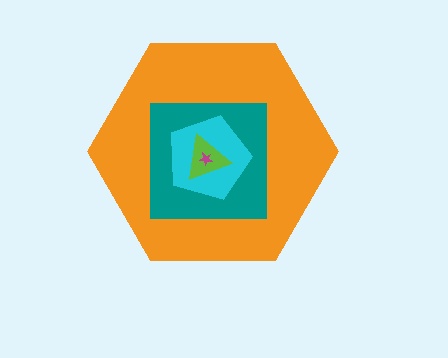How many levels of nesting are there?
5.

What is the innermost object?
The magenta star.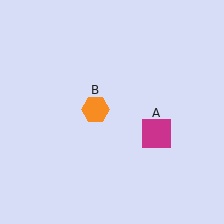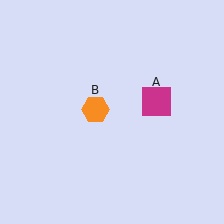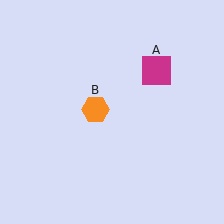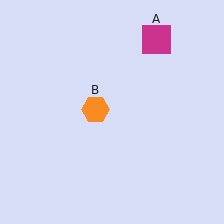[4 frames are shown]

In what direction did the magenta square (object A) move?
The magenta square (object A) moved up.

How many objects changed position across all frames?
1 object changed position: magenta square (object A).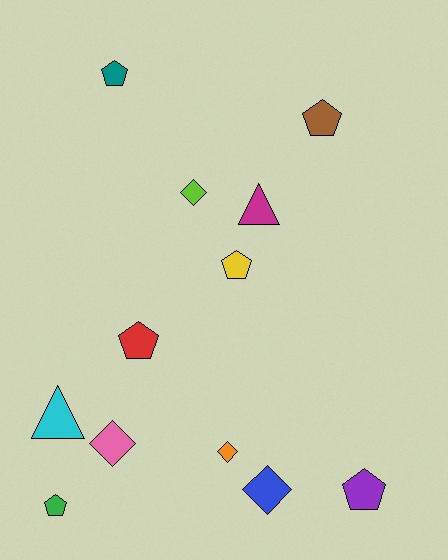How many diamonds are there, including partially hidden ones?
There are 4 diamonds.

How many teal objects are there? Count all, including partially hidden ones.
There is 1 teal object.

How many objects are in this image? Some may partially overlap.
There are 12 objects.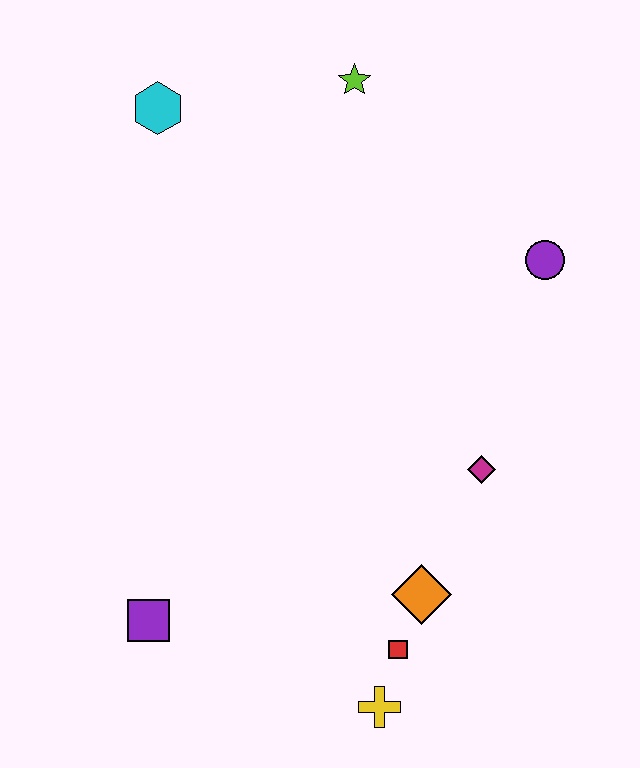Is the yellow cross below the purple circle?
Yes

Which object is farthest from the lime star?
The yellow cross is farthest from the lime star.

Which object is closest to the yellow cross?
The red square is closest to the yellow cross.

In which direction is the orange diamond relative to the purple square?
The orange diamond is to the right of the purple square.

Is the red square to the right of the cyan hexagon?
Yes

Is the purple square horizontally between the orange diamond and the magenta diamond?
No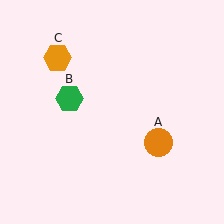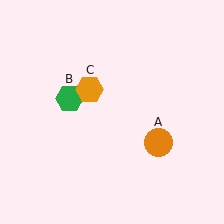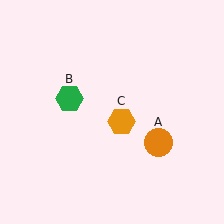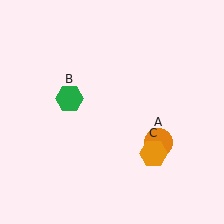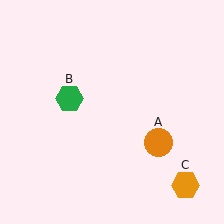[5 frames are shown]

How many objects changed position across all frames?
1 object changed position: orange hexagon (object C).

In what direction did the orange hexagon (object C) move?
The orange hexagon (object C) moved down and to the right.